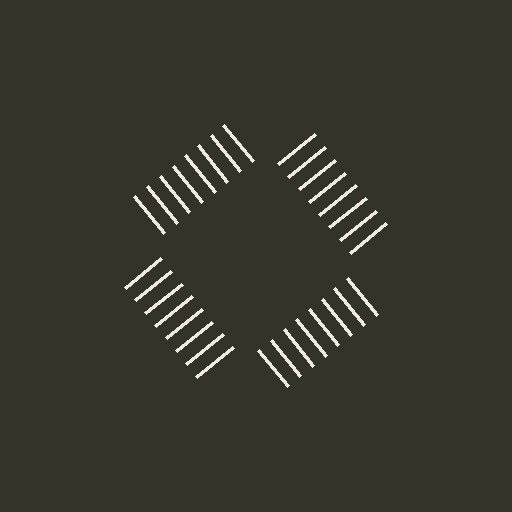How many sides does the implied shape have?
4 sides — the line-ends trace a square.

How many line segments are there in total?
32 — 8 along each of the 4 edges.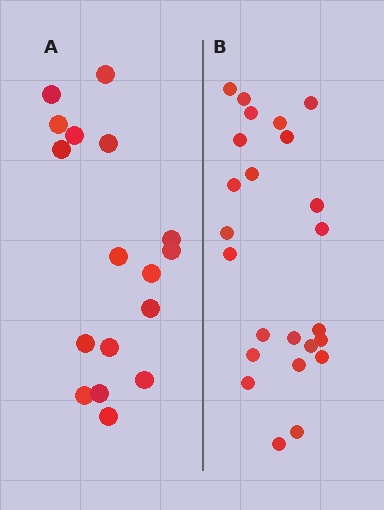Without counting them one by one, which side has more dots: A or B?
Region B (the right region) has more dots.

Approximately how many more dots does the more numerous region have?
Region B has roughly 8 or so more dots than region A.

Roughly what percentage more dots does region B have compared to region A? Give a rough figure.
About 40% more.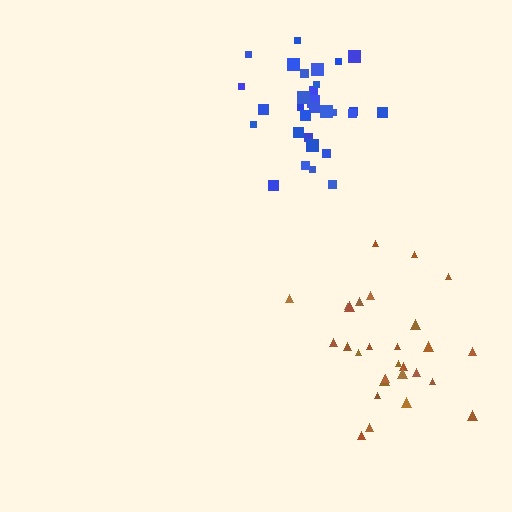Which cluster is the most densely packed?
Blue.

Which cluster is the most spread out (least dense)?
Brown.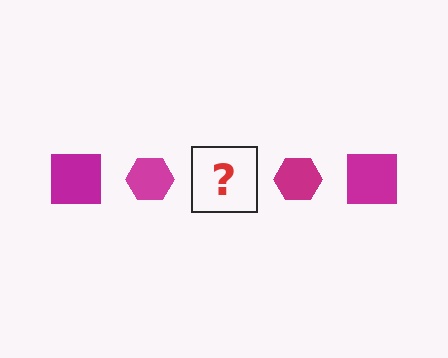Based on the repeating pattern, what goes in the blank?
The blank should be a magenta square.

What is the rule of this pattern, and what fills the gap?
The rule is that the pattern cycles through square, hexagon shapes in magenta. The gap should be filled with a magenta square.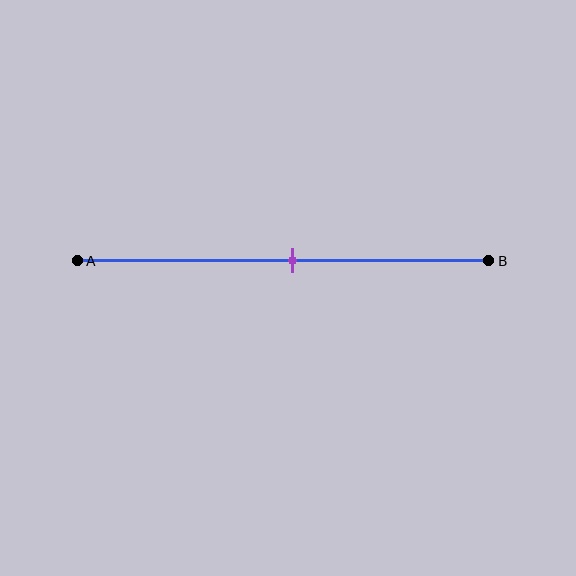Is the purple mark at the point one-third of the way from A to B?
No, the mark is at about 50% from A, not at the 33% one-third point.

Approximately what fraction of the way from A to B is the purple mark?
The purple mark is approximately 50% of the way from A to B.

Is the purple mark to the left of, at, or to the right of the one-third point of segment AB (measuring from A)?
The purple mark is to the right of the one-third point of segment AB.